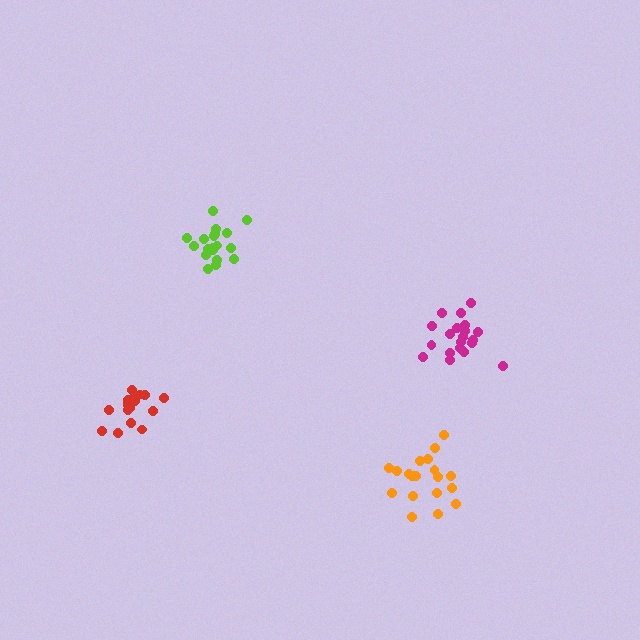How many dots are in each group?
Group 1: 18 dots, Group 2: 21 dots, Group 3: 19 dots, Group 4: 19 dots (77 total).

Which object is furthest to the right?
The magenta cluster is rightmost.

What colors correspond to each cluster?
The clusters are colored: red, magenta, lime, orange.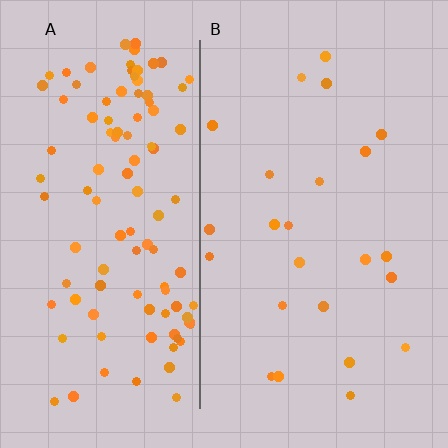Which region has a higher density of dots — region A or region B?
A (the left).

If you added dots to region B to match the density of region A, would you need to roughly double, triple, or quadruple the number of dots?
Approximately quadruple.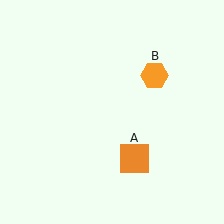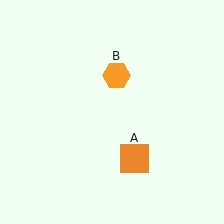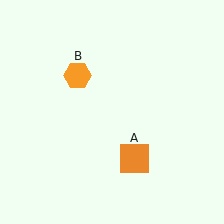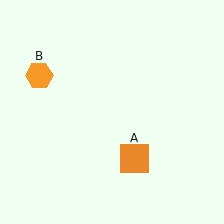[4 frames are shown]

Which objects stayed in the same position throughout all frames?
Orange square (object A) remained stationary.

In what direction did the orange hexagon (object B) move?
The orange hexagon (object B) moved left.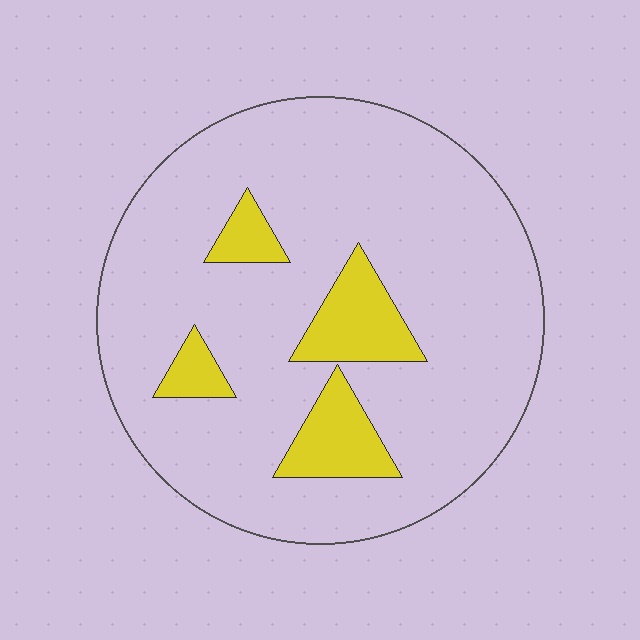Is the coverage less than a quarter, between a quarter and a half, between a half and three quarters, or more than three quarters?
Less than a quarter.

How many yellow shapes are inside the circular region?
4.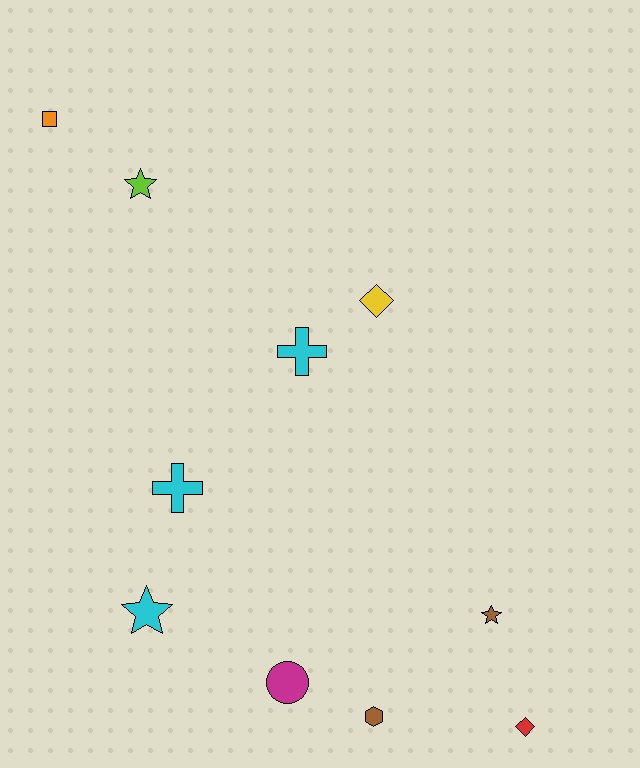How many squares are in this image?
There is 1 square.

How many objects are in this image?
There are 10 objects.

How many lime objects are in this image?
There is 1 lime object.